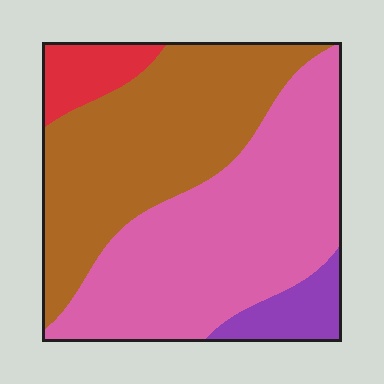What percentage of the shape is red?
Red covers 7% of the shape.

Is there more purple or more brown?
Brown.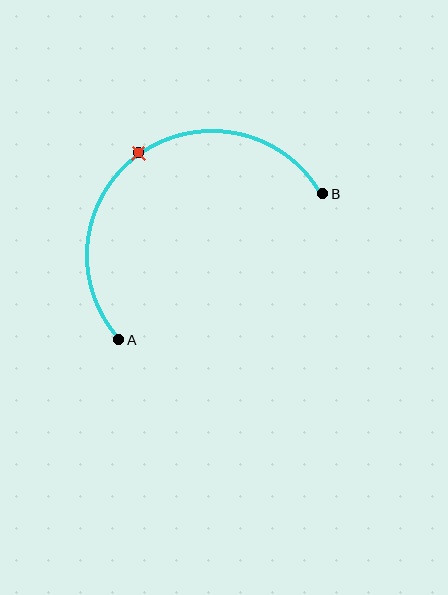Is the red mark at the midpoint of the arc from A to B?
Yes. The red mark lies on the arc at equal arc-length from both A and B — it is the arc midpoint.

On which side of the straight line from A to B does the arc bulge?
The arc bulges above and to the left of the straight line connecting A and B.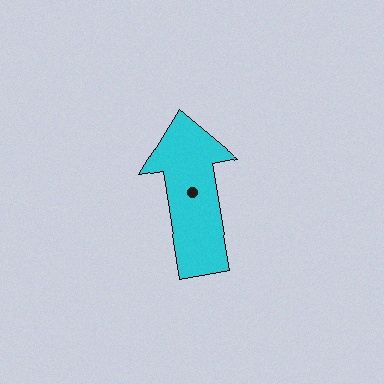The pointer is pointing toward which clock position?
Roughly 12 o'clock.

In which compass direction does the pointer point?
North.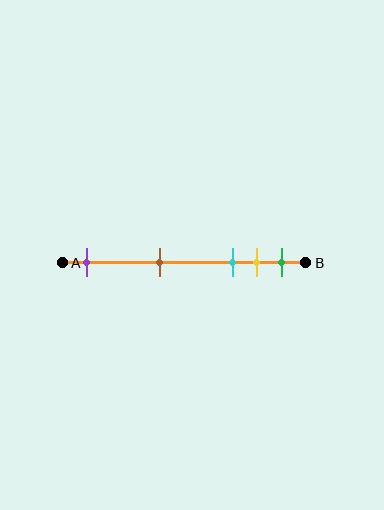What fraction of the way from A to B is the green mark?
The green mark is approximately 90% (0.9) of the way from A to B.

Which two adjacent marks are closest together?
The yellow and green marks are the closest adjacent pair.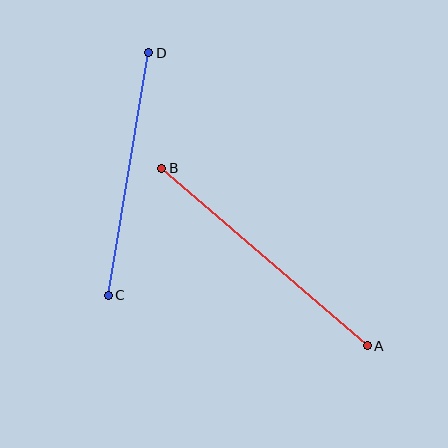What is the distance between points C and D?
The distance is approximately 246 pixels.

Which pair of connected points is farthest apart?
Points A and B are farthest apart.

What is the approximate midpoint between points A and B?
The midpoint is at approximately (264, 257) pixels.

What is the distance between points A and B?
The distance is approximately 272 pixels.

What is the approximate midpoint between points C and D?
The midpoint is at approximately (129, 174) pixels.